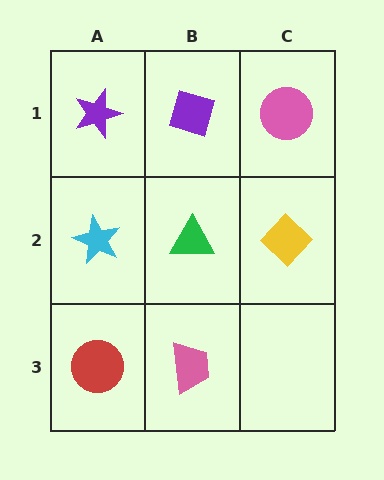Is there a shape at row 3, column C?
No, that cell is empty.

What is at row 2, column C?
A yellow diamond.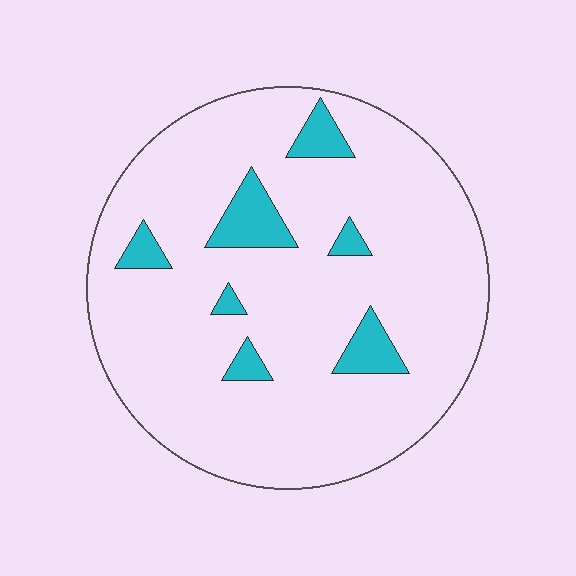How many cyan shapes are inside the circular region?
7.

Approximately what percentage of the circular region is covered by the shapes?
Approximately 10%.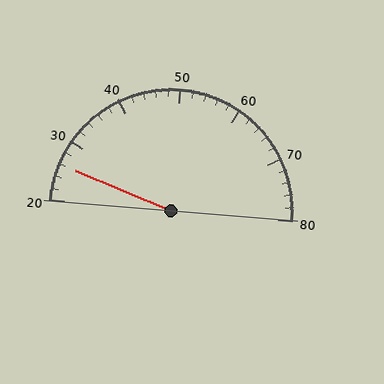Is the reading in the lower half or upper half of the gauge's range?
The reading is in the lower half of the range (20 to 80).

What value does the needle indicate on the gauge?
The needle indicates approximately 26.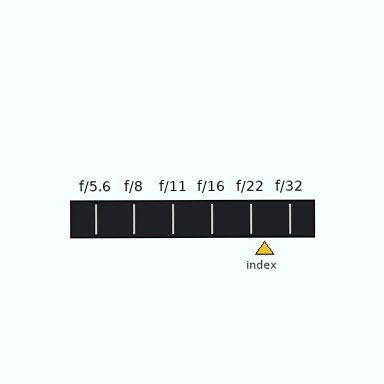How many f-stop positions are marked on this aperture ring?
There are 6 f-stop positions marked.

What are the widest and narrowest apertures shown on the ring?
The widest aperture shown is f/5.6 and the narrowest is f/32.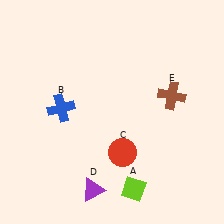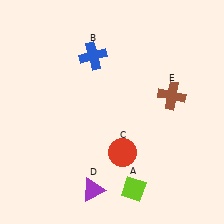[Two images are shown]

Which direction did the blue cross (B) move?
The blue cross (B) moved up.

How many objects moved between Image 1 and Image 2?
1 object moved between the two images.